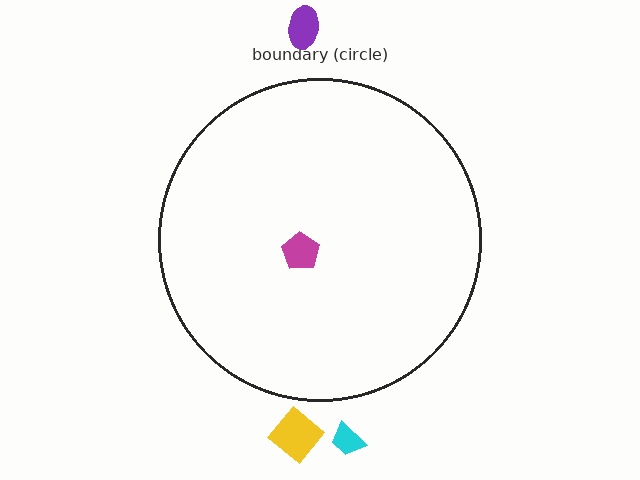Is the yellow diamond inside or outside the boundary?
Outside.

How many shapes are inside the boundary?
1 inside, 3 outside.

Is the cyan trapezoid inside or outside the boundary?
Outside.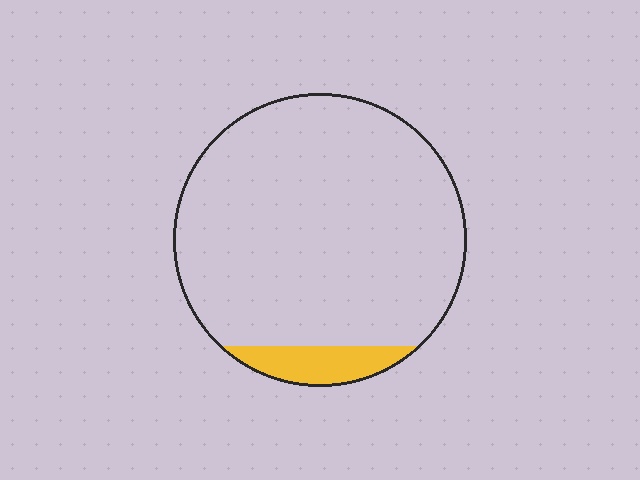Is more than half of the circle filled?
No.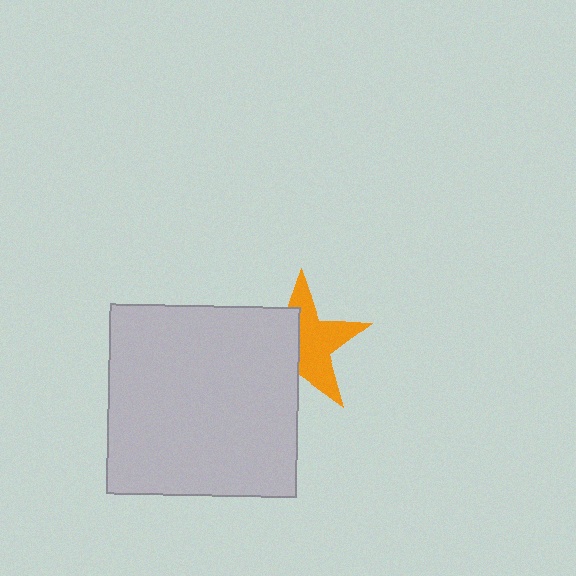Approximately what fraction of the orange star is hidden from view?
Roughly 46% of the orange star is hidden behind the light gray square.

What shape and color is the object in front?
The object in front is a light gray square.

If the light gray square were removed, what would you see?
You would see the complete orange star.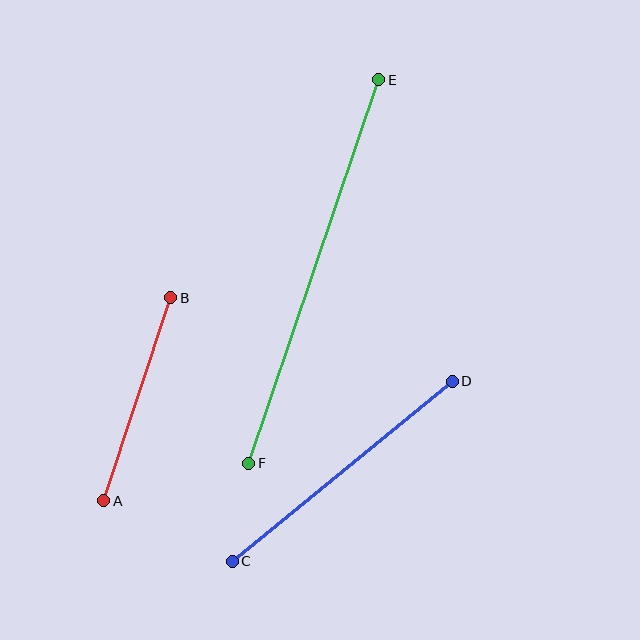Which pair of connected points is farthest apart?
Points E and F are farthest apart.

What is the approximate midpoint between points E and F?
The midpoint is at approximately (314, 272) pixels.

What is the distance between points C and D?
The distance is approximately 284 pixels.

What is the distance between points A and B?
The distance is approximately 214 pixels.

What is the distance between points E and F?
The distance is approximately 405 pixels.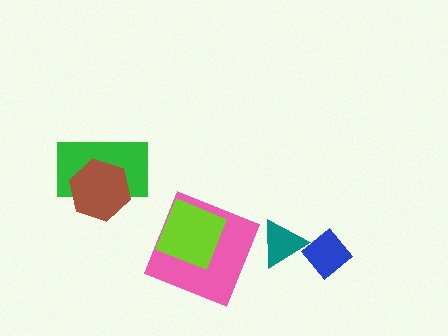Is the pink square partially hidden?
Yes, it is partially covered by another shape.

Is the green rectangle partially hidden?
Yes, it is partially covered by another shape.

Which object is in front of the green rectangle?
The brown hexagon is in front of the green rectangle.